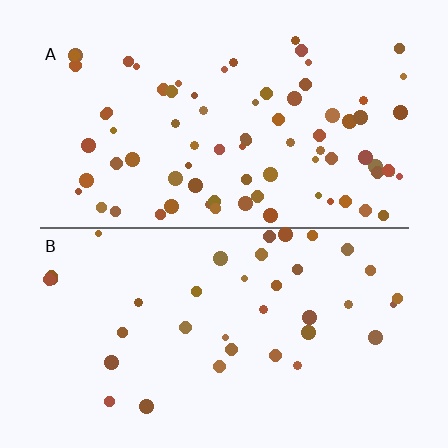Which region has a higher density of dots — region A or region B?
A (the top).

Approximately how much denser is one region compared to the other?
Approximately 2.1× — region A over region B.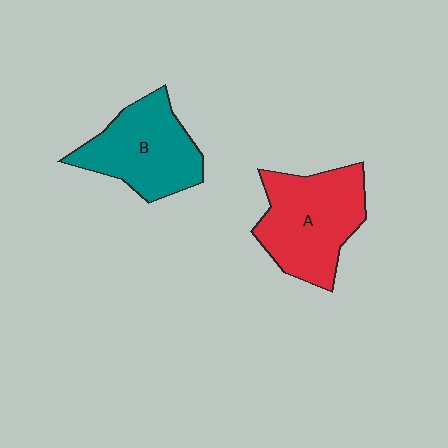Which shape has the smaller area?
Shape B (teal).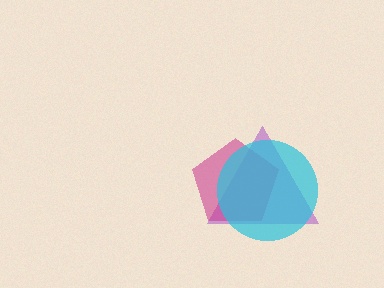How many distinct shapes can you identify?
There are 3 distinct shapes: a purple triangle, a magenta pentagon, a cyan circle.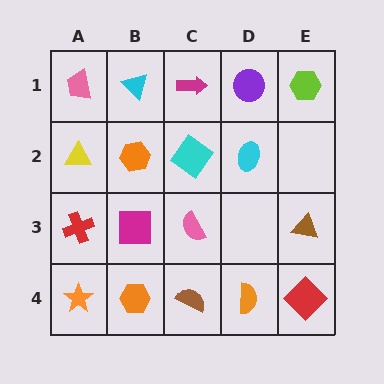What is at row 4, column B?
An orange hexagon.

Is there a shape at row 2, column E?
No, that cell is empty.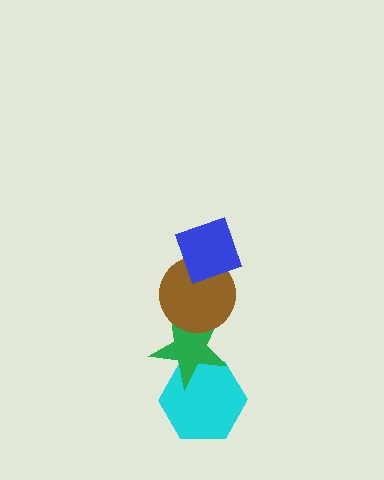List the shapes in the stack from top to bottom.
From top to bottom: the blue diamond, the brown circle, the green star, the cyan hexagon.